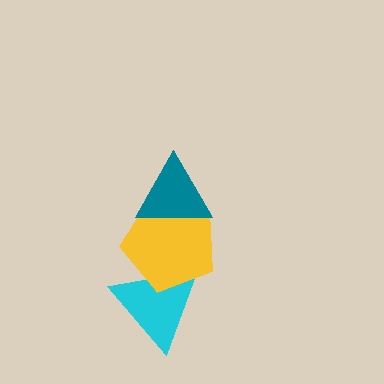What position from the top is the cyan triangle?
The cyan triangle is 3rd from the top.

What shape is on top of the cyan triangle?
The yellow pentagon is on top of the cyan triangle.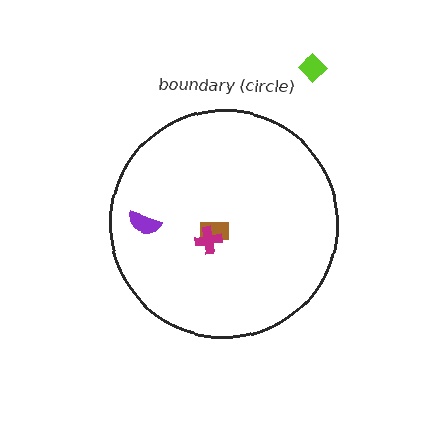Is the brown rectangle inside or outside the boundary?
Inside.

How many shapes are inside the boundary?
3 inside, 1 outside.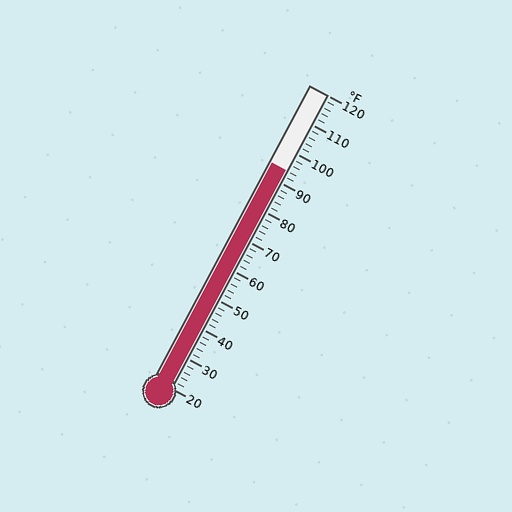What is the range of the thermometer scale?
The thermometer scale ranges from 20°F to 120°F.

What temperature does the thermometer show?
The thermometer shows approximately 94°F.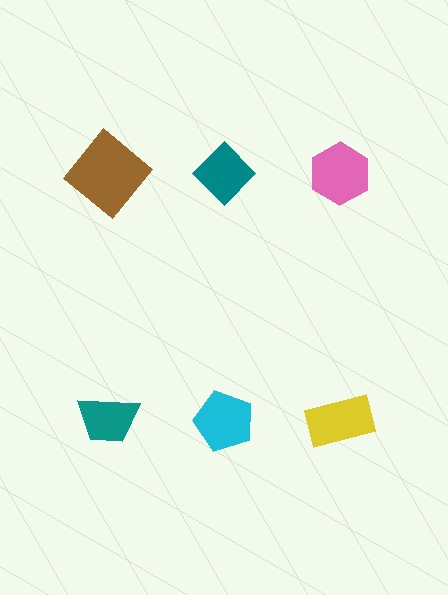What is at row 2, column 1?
A teal trapezoid.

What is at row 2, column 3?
A yellow rectangle.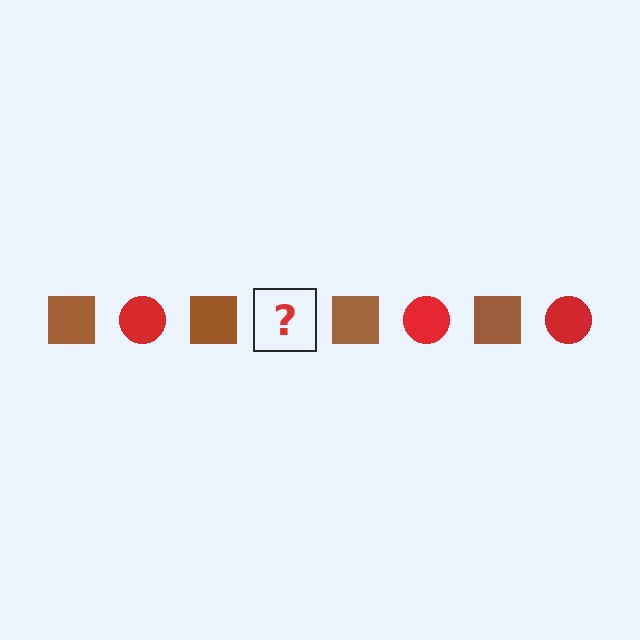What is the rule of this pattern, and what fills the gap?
The rule is that the pattern alternates between brown square and red circle. The gap should be filled with a red circle.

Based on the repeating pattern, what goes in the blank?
The blank should be a red circle.